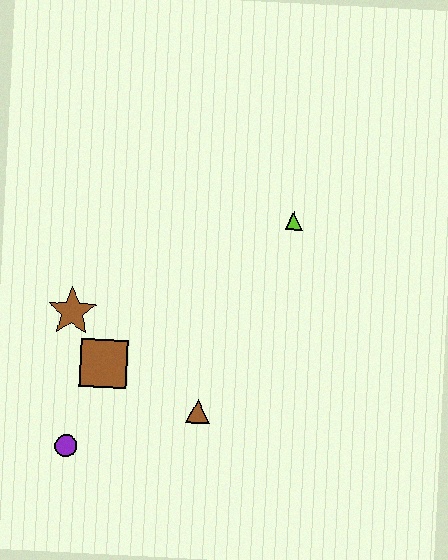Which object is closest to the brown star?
The brown square is closest to the brown star.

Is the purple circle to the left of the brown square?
Yes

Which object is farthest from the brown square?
The lime triangle is farthest from the brown square.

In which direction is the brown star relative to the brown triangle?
The brown star is to the left of the brown triangle.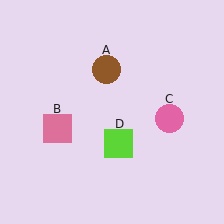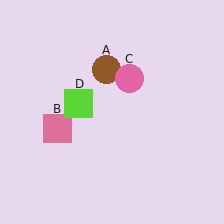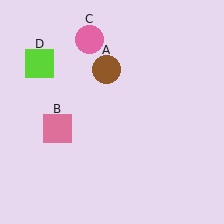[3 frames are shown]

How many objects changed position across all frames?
2 objects changed position: pink circle (object C), lime square (object D).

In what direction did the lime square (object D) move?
The lime square (object D) moved up and to the left.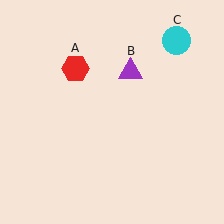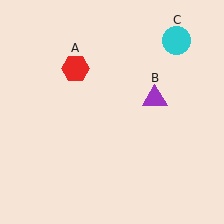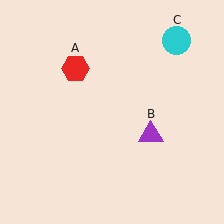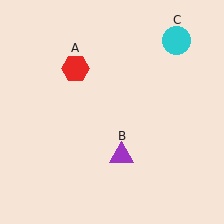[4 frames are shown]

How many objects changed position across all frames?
1 object changed position: purple triangle (object B).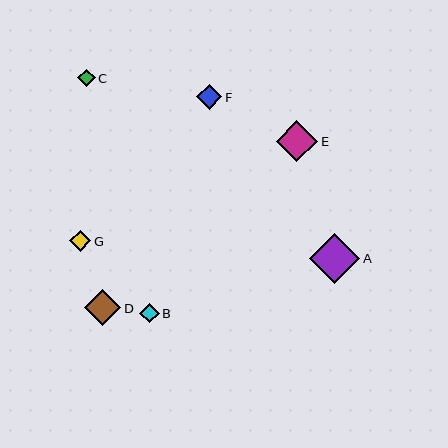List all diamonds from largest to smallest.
From largest to smallest: A, E, D, F, G, B, C.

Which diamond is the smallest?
Diamond C is the smallest with a size of approximately 17 pixels.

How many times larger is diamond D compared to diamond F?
Diamond D is approximately 1.4 times the size of diamond F.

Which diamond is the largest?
Diamond A is the largest with a size of approximately 50 pixels.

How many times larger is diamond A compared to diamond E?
Diamond A is approximately 1.2 times the size of diamond E.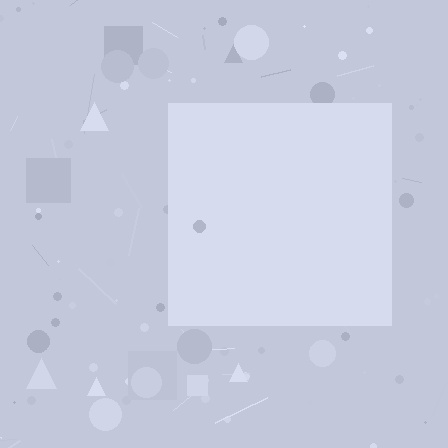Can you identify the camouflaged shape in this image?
The camouflaged shape is a square.